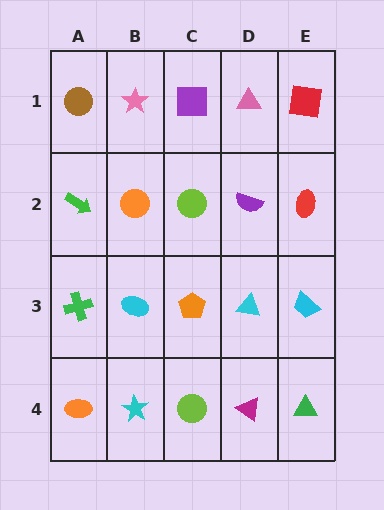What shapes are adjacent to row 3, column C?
A lime circle (row 2, column C), a lime circle (row 4, column C), a cyan ellipse (row 3, column B), a cyan triangle (row 3, column D).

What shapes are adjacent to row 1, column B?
An orange circle (row 2, column B), a brown circle (row 1, column A), a purple square (row 1, column C).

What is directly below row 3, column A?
An orange ellipse.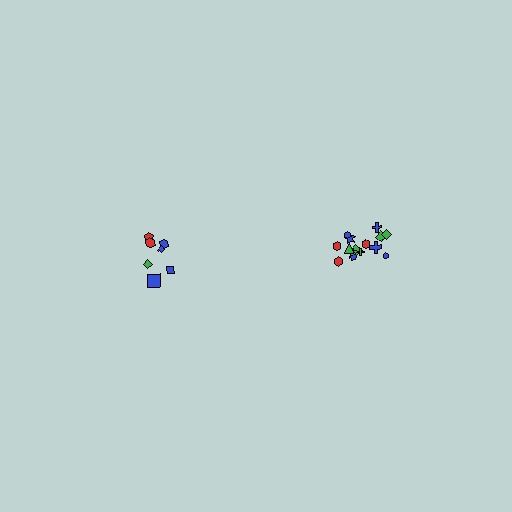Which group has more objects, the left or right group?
The right group.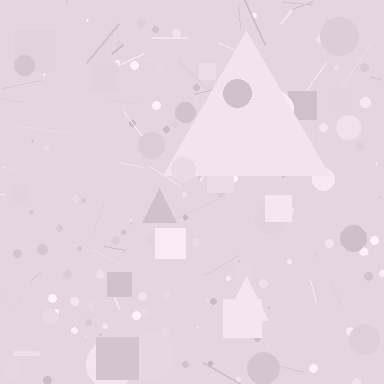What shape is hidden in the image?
A triangle is hidden in the image.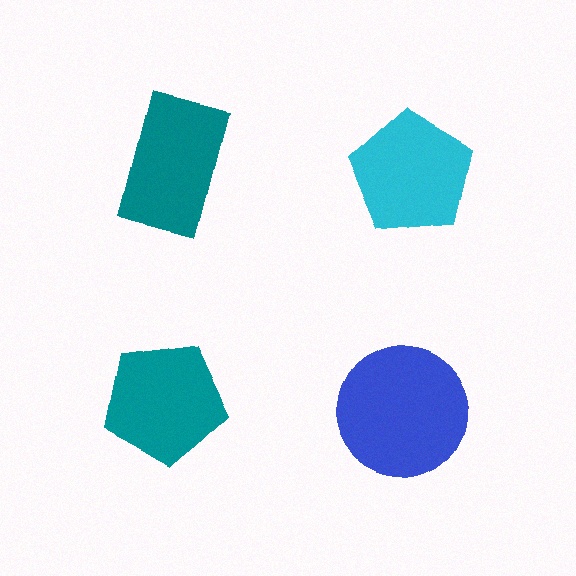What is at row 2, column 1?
A teal pentagon.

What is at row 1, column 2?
A cyan pentagon.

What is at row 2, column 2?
A blue circle.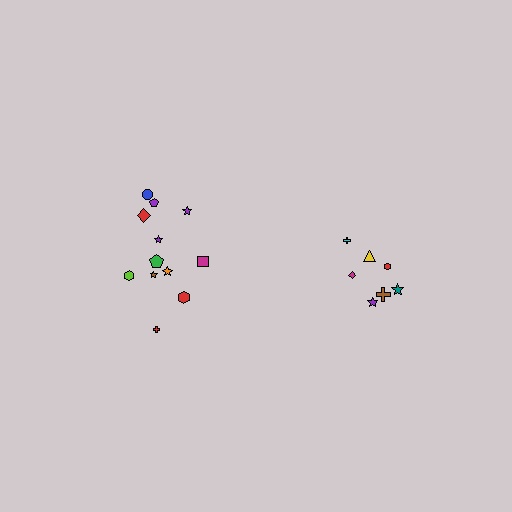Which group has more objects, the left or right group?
The left group.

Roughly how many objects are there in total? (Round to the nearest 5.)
Roughly 20 objects in total.